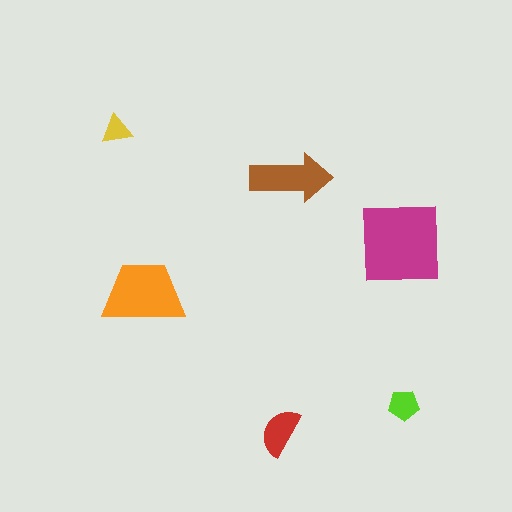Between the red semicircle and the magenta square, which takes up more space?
The magenta square.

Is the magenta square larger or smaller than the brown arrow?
Larger.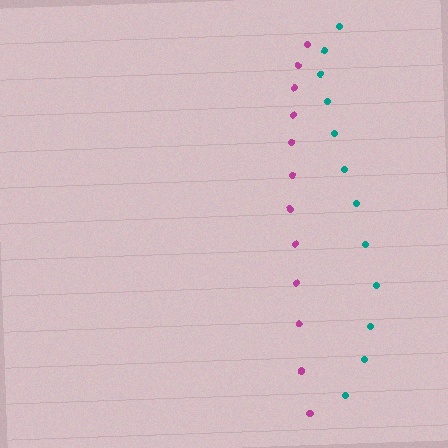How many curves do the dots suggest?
There are 2 distinct paths.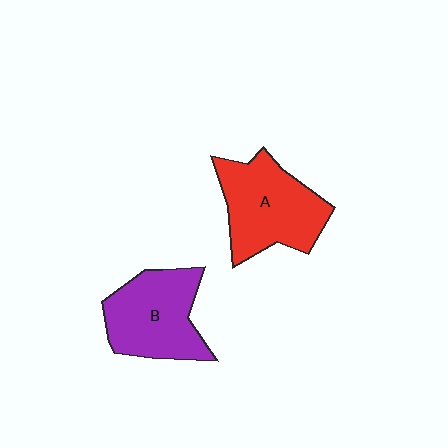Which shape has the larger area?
Shape A (red).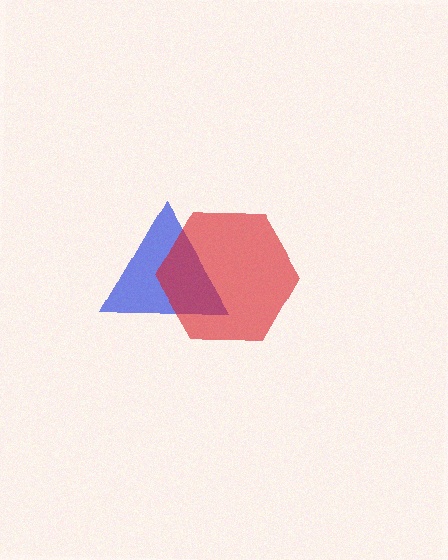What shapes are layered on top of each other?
The layered shapes are: a blue triangle, a red hexagon.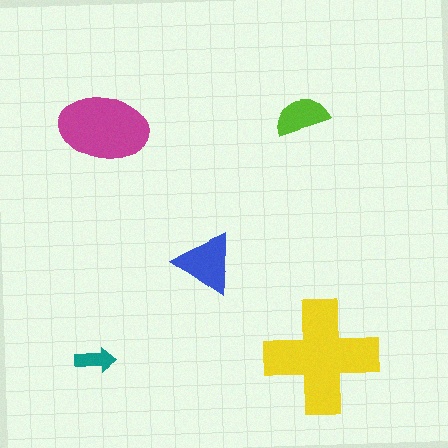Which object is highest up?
The lime semicircle is topmost.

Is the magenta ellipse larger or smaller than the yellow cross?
Smaller.